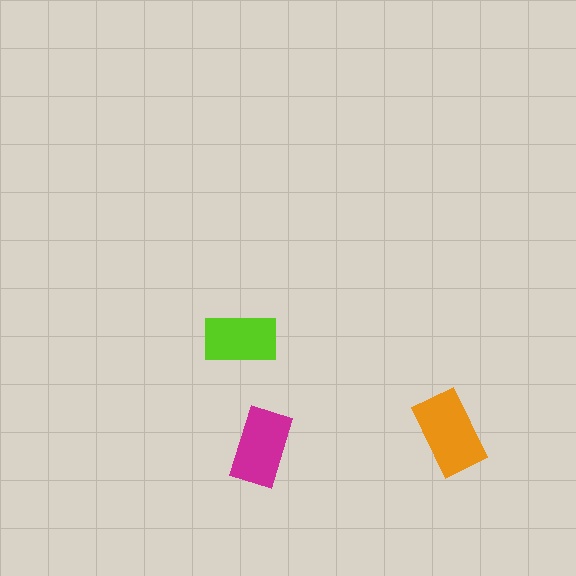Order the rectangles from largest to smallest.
the orange one, the magenta one, the lime one.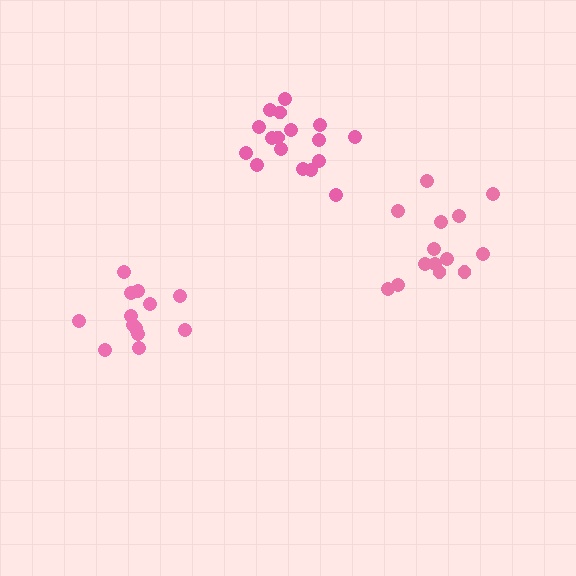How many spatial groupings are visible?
There are 3 spatial groupings.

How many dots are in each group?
Group 1: 14 dots, Group 2: 14 dots, Group 3: 17 dots (45 total).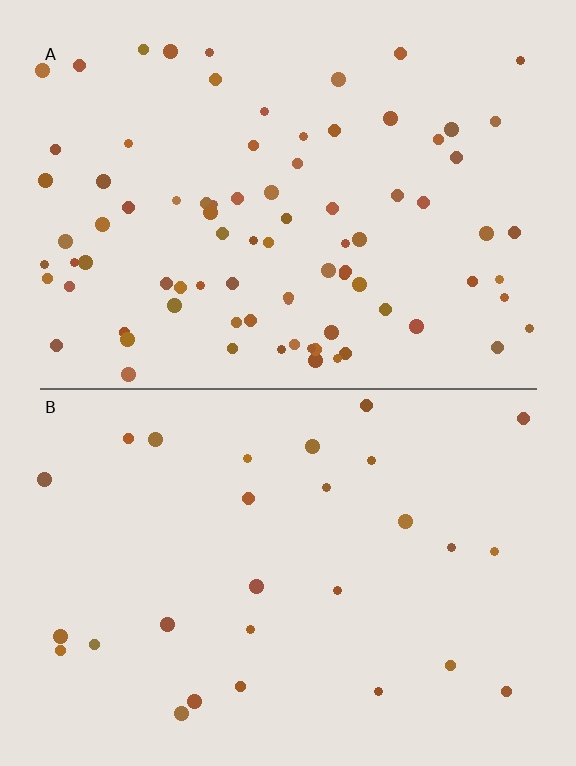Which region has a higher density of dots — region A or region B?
A (the top).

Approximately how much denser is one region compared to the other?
Approximately 3.0× — region A over region B.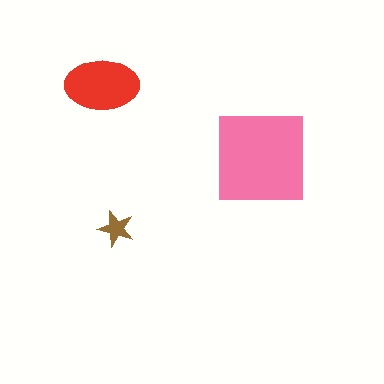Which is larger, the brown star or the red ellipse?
The red ellipse.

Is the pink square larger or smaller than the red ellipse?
Larger.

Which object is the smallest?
The brown star.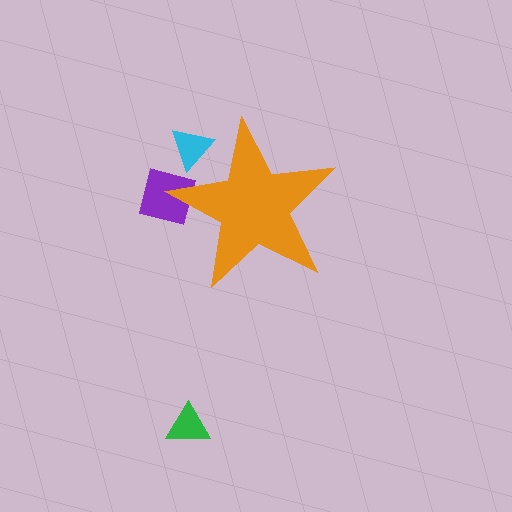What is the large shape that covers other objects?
An orange star.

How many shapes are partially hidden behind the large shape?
2 shapes are partially hidden.